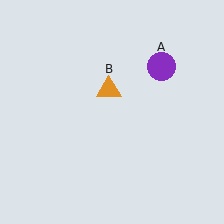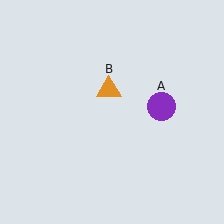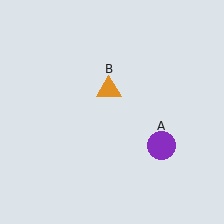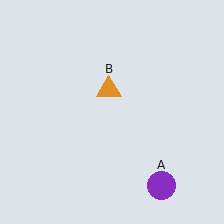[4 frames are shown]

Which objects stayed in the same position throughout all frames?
Orange triangle (object B) remained stationary.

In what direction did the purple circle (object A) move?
The purple circle (object A) moved down.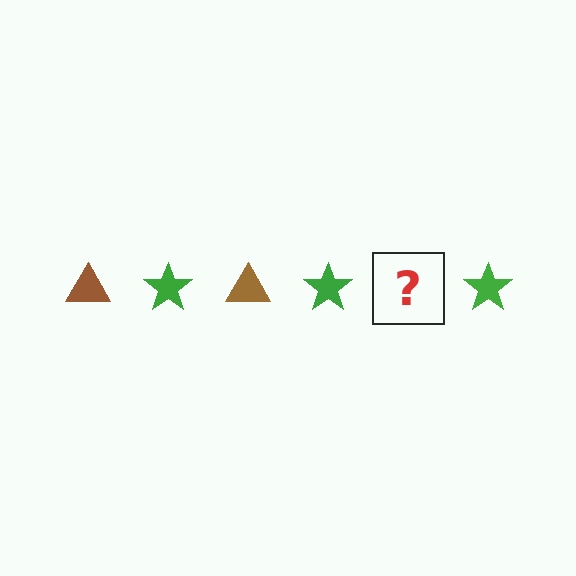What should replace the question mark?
The question mark should be replaced with a brown triangle.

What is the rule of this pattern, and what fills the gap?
The rule is that the pattern alternates between brown triangle and green star. The gap should be filled with a brown triangle.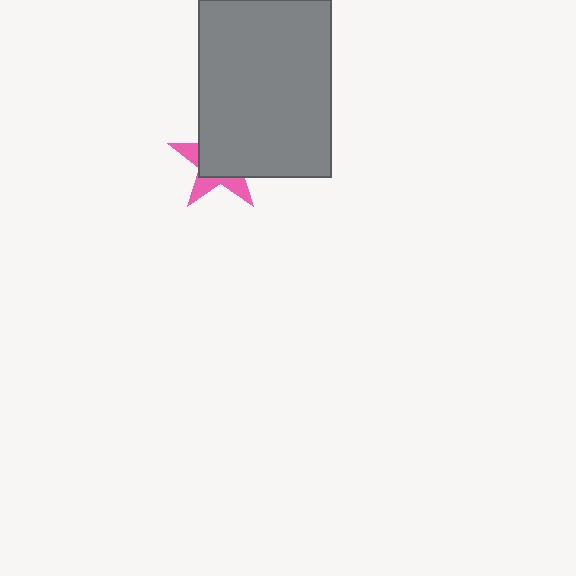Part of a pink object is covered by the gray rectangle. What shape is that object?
It is a star.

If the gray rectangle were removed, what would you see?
You would see the complete pink star.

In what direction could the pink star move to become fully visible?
The pink star could move toward the lower-left. That would shift it out from behind the gray rectangle entirely.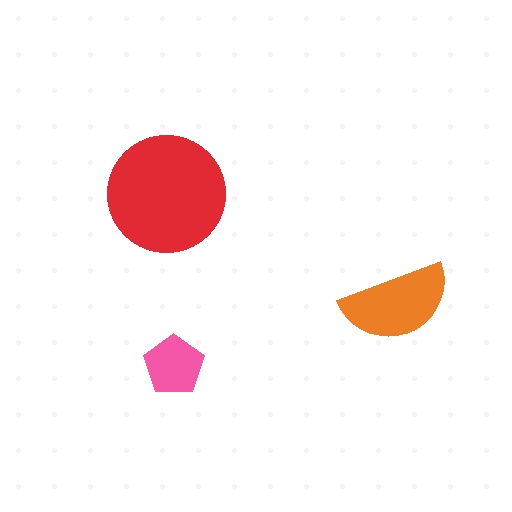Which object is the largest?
The red circle.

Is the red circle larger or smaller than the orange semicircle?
Larger.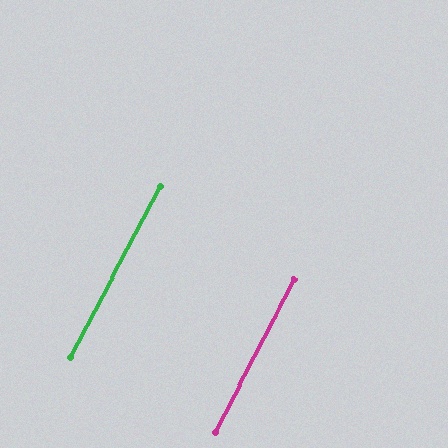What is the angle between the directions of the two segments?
Approximately 0 degrees.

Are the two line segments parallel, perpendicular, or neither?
Parallel — their directions differ by only 0.2°.